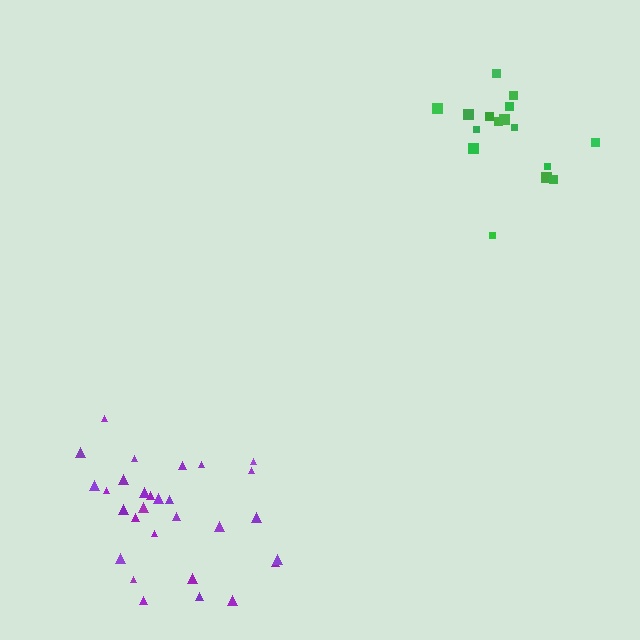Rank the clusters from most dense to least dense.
green, purple.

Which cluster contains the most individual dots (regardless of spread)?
Purple (29).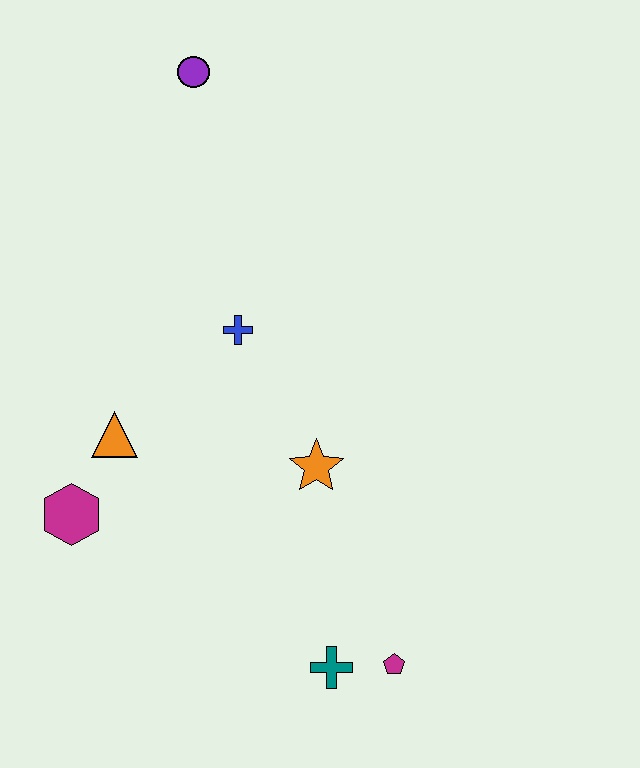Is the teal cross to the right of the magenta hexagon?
Yes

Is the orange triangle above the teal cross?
Yes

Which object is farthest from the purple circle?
The magenta pentagon is farthest from the purple circle.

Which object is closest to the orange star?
The blue cross is closest to the orange star.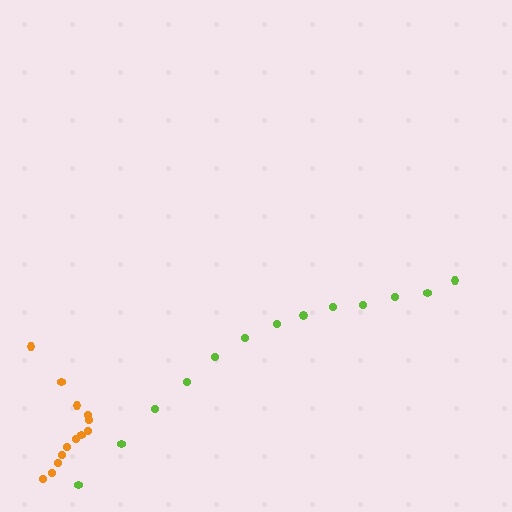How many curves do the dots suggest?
There are 2 distinct paths.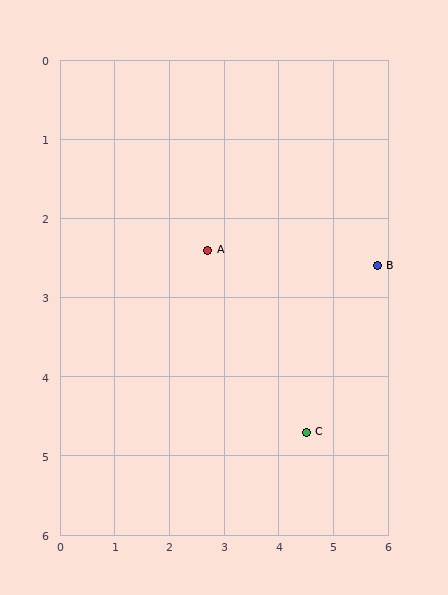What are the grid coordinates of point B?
Point B is at approximately (5.8, 2.6).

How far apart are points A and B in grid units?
Points A and B are about 3.1 grid units apart.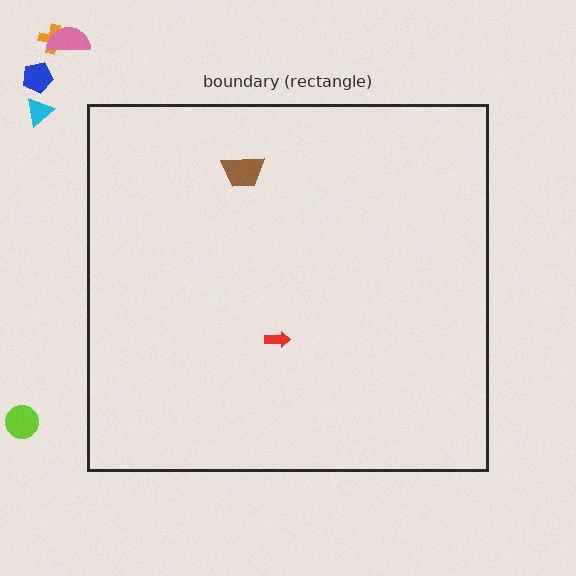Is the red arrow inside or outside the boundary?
Inside.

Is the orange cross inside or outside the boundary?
Outside.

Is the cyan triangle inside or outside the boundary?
Outside.